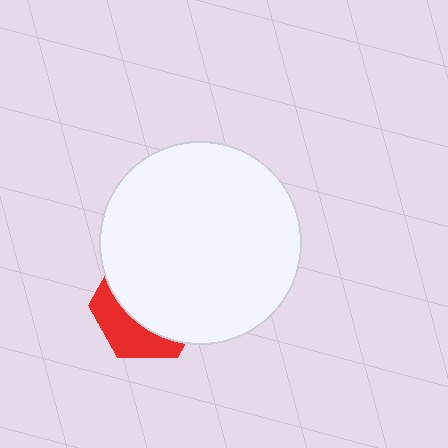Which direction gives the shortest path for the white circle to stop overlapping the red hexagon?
Moving up gives the shortest separation.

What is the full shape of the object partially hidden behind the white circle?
The partially hidden object is a red hexagon.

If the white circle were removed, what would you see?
You would see the complete red hexagon.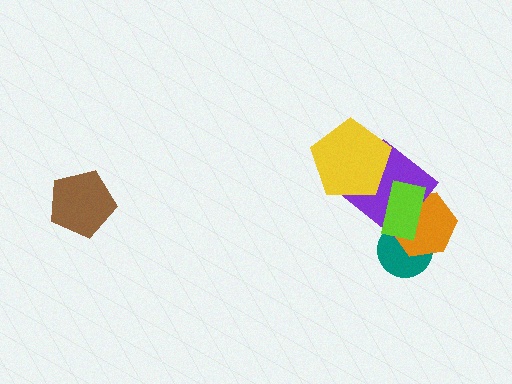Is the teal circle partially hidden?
Yes, it is partially covered by another shape.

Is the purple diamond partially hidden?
Yes, it is partially covered by another shape.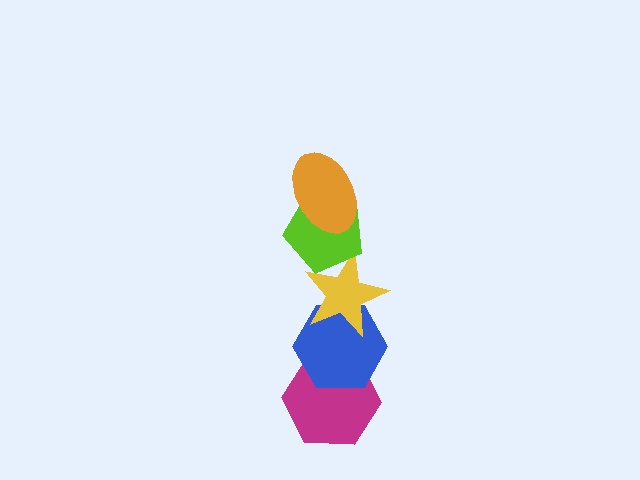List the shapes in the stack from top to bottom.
From top to bottom: the orange ellipse, the lime pentagon, the yellow star, the blue hexagon, the magenta hexagon.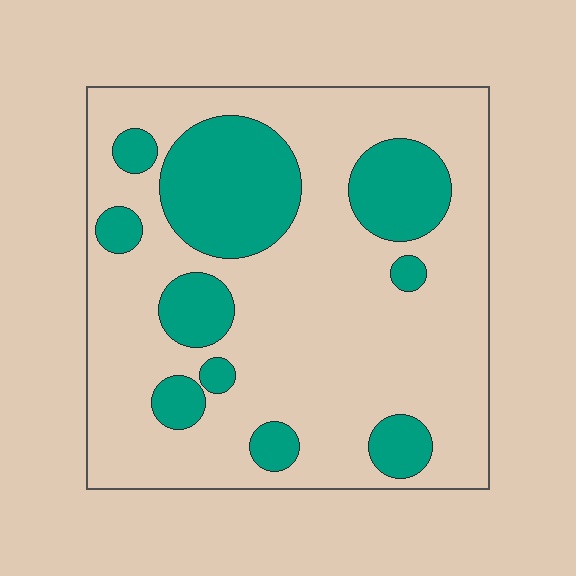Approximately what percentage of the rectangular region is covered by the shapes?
Approximately 25%.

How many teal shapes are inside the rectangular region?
10.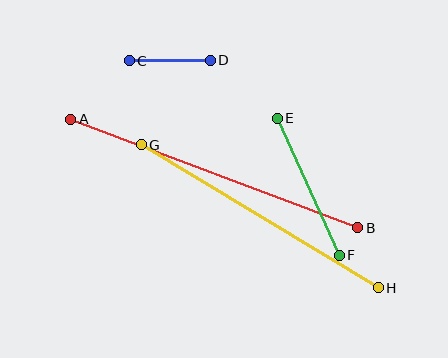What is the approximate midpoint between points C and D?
The midpoint is at approximately (170, 61) pixels.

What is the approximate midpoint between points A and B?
The midpoint is at approximately (214, 174) pixels.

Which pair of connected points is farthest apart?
Points A and B are farthest apart.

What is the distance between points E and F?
The distance is approximately 150 pixels.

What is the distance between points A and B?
The distance is approximately 307 pixels.